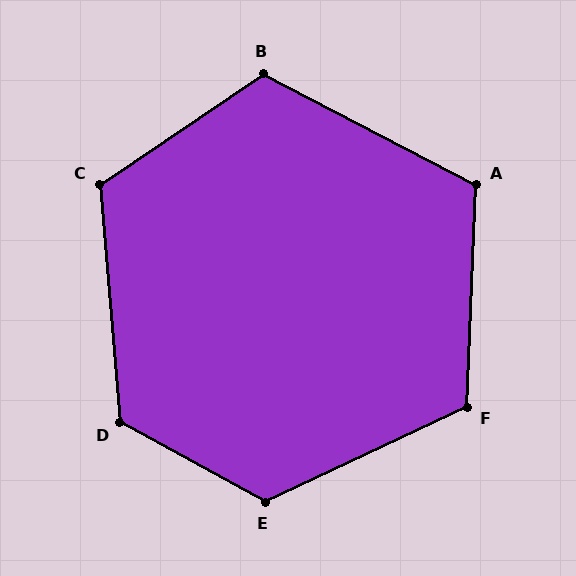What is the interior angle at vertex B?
Approximately 119 degrees (obtuse).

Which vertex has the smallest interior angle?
A, at approximately 115 degrees.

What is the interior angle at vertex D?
Approximately 124 degrees (obtuse).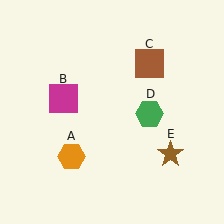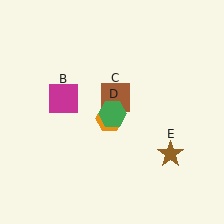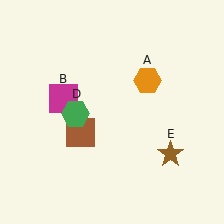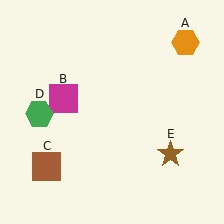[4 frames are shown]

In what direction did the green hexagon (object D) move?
The green hexagon (object D) moved left.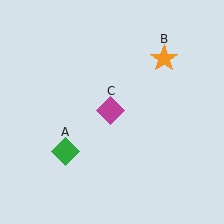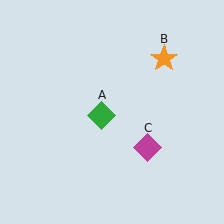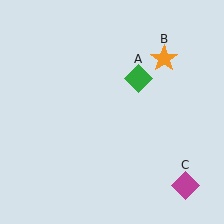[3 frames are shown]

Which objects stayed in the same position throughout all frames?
Orange star (object B) remained stationary.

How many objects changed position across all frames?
2 objects changed position: green diamond (object A), magenta diamond (object C).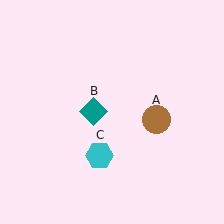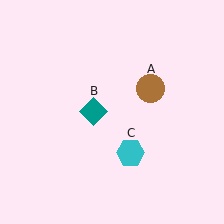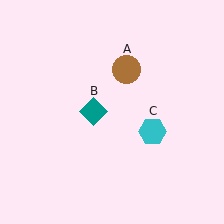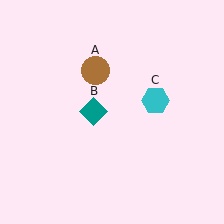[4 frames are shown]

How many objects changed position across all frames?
2 objects changed position: brown circle (object A), cyan hexagon (object C).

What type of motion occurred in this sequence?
The brown circle (object A), cyan hexagon (object C) rotated counterclockwise around the center of the scene.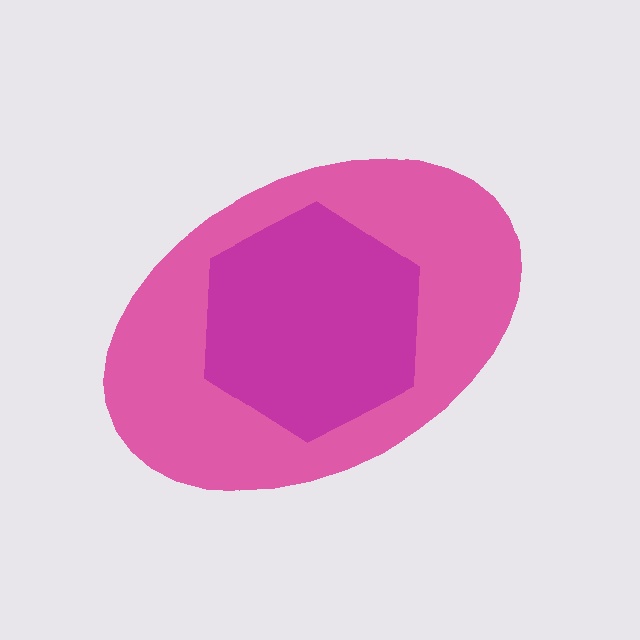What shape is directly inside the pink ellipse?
The magenta hexagon.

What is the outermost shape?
The pink ellipse.